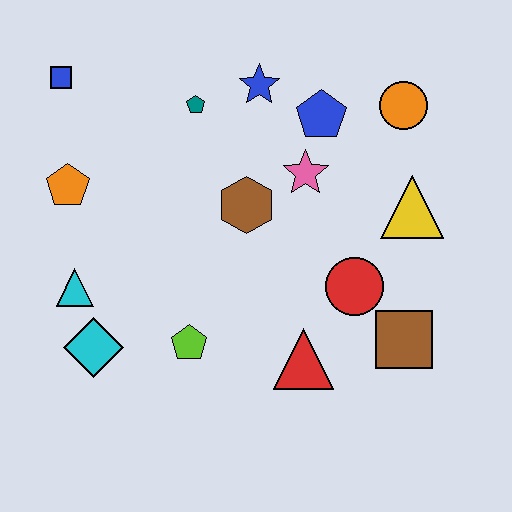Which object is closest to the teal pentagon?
The blue star is closest to the teal pentagon.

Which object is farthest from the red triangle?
The blue square is farthest from the red triangle.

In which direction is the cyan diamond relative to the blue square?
The cyan diamond is below the blue square.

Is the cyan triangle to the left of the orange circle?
Yes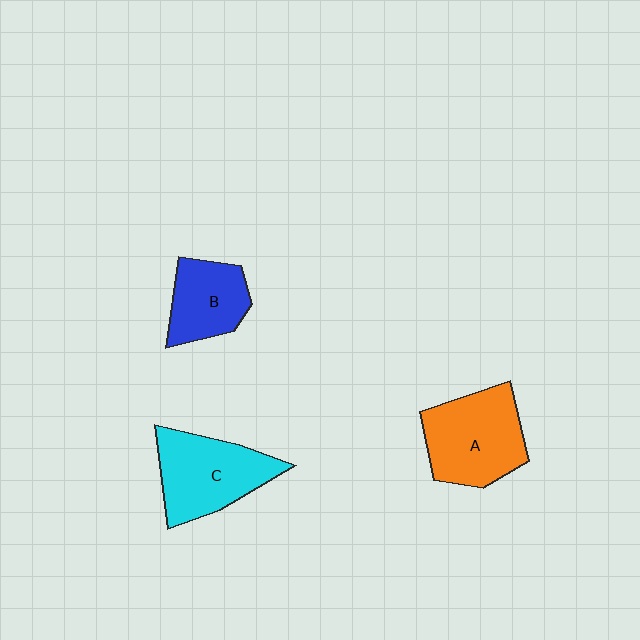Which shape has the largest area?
Shape A (orange).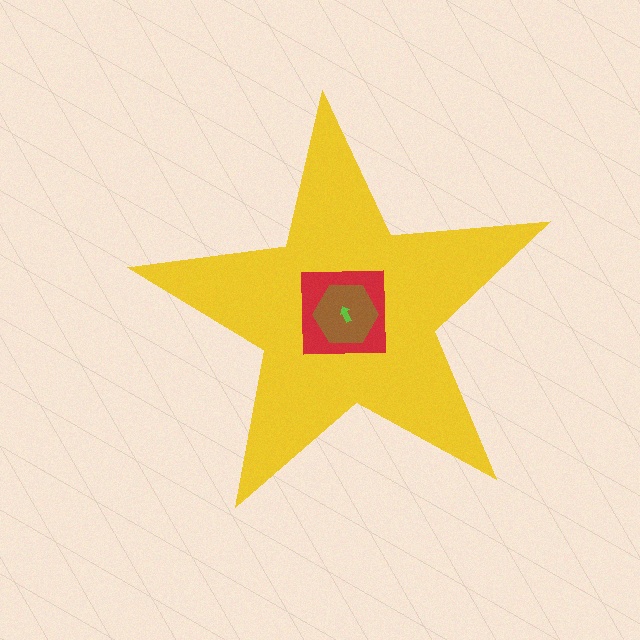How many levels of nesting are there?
4.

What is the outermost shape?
The yellow star.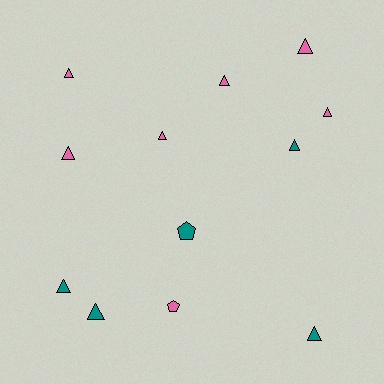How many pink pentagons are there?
There is 1 pink pentagon.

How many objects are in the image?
There are 12 objects.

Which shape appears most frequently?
Triangle, with 10 objects.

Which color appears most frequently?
Pink, with 7 objects.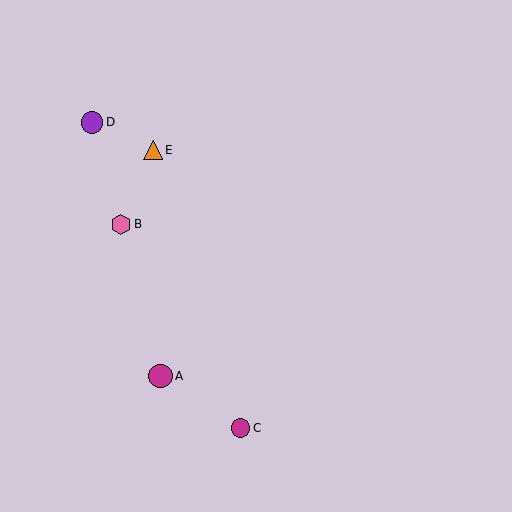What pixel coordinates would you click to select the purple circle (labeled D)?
Click at (92, 122) to select the purple circle D.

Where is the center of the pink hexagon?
The center of the pink hexagon is at (121, 224).